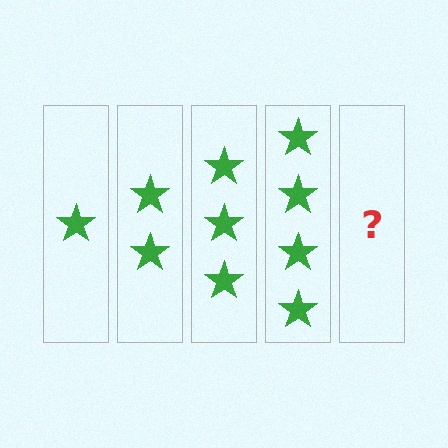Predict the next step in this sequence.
The next step is 5 stars.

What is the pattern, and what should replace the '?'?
The pattern is that each step adds one more star. The '?' should be 5 stars.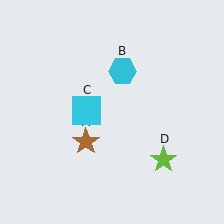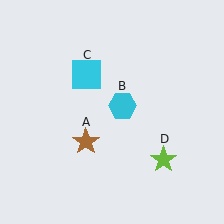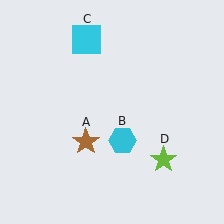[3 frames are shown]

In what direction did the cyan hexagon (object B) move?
The cyan hexagon (object B) moved down.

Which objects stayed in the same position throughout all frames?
Brown star (object A) and lime star (object D) remained stationary.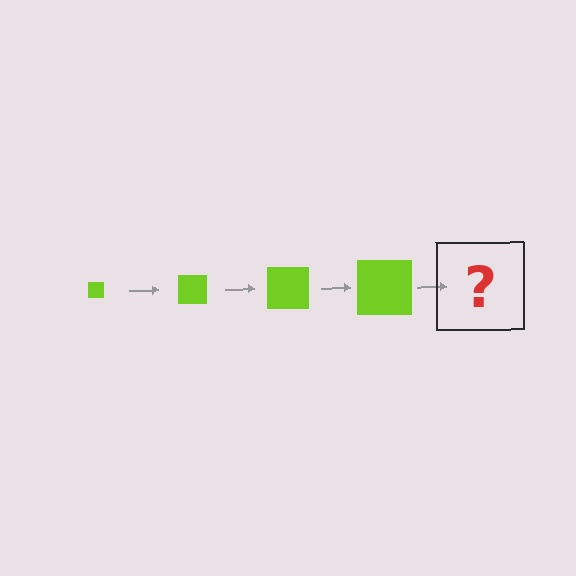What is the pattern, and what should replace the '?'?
The pattern is that the square gets progressively larger each step. The '?' should be a lime square, larger than the previous one.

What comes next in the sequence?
The next element should be a lime square, larger than the previous one.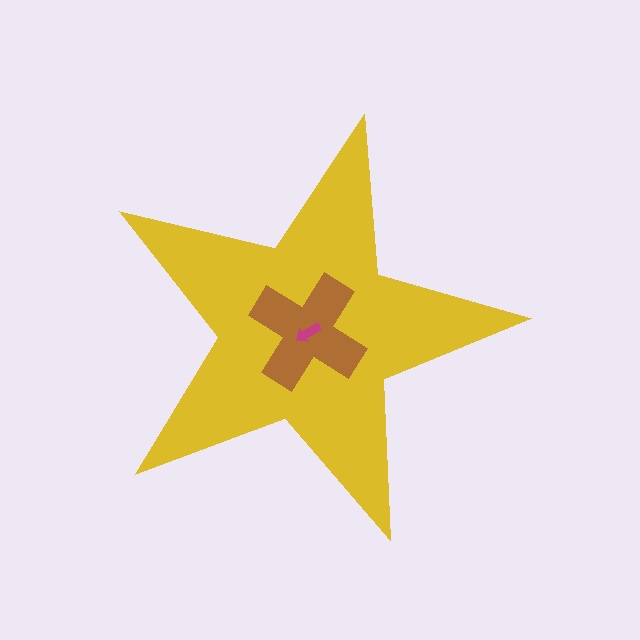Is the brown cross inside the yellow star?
Yes.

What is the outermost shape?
The yellow star.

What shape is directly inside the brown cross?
The magenta arrow.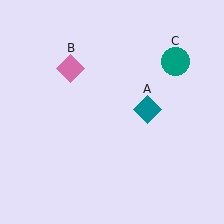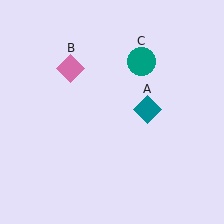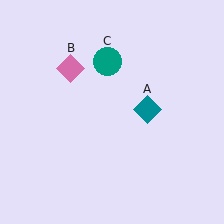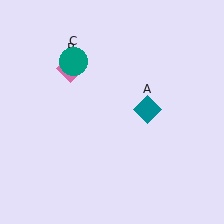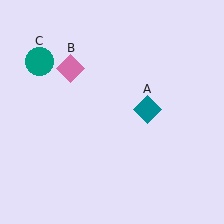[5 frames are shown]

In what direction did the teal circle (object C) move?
The teal circle (object C) moved left.